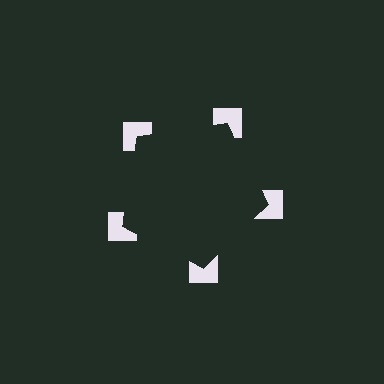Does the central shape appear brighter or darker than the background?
It typically appears slightly darker than the background, even though no actual brightness change is drawn.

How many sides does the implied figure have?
5 sides.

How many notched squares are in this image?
There are 5 — one at each vertex of the illusory pentagon.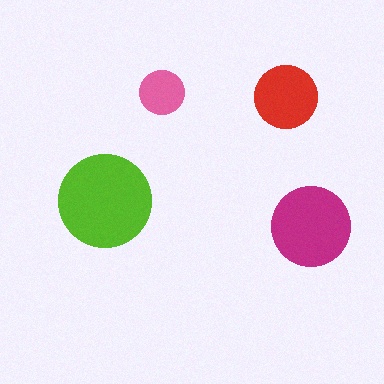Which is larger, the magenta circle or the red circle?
The magenta one.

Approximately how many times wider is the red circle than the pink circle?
About 1.5 times wider.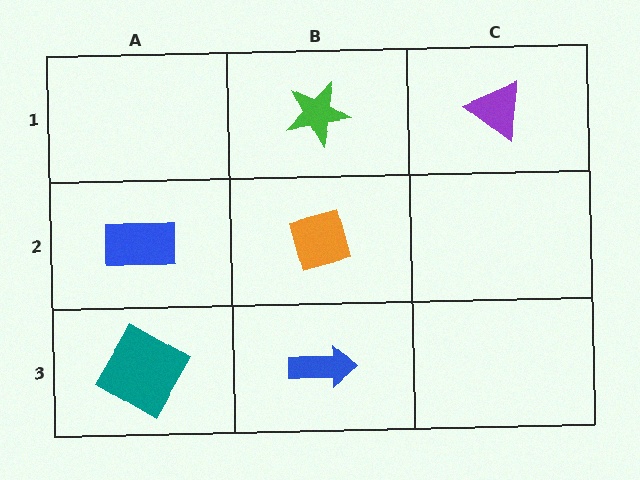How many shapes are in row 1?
2 shapes.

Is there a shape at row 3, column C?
No, that cell is empty.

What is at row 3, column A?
A teal square.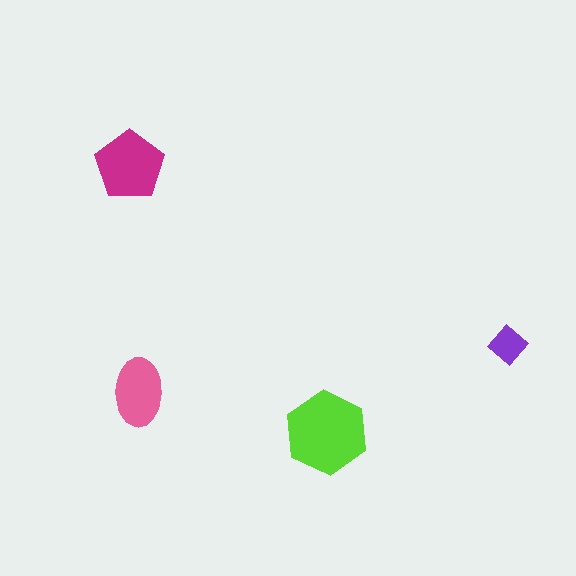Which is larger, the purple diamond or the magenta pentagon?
The magenta pentagon.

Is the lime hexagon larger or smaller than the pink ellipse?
Larger.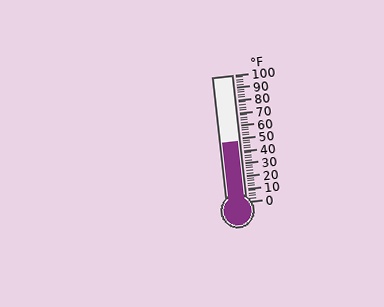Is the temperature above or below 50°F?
The temperature is below 50°F.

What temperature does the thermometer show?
The thermometer shows approximately 48°F.